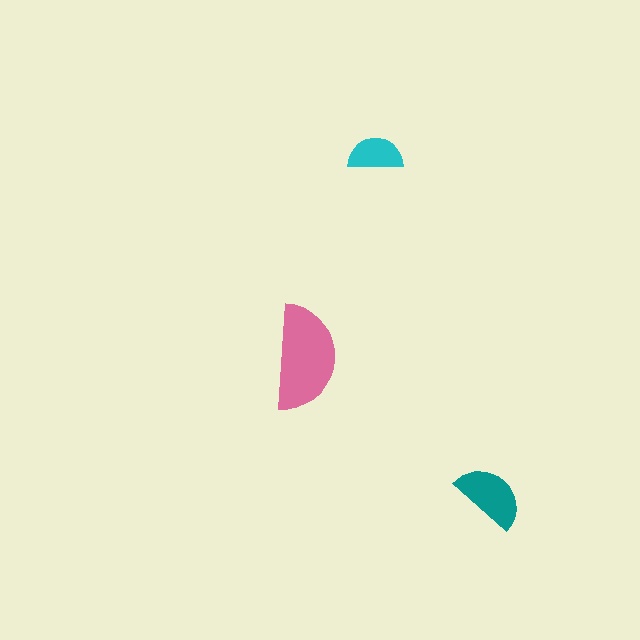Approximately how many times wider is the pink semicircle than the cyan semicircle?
About 2 times wider.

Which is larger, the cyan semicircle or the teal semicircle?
The teal one.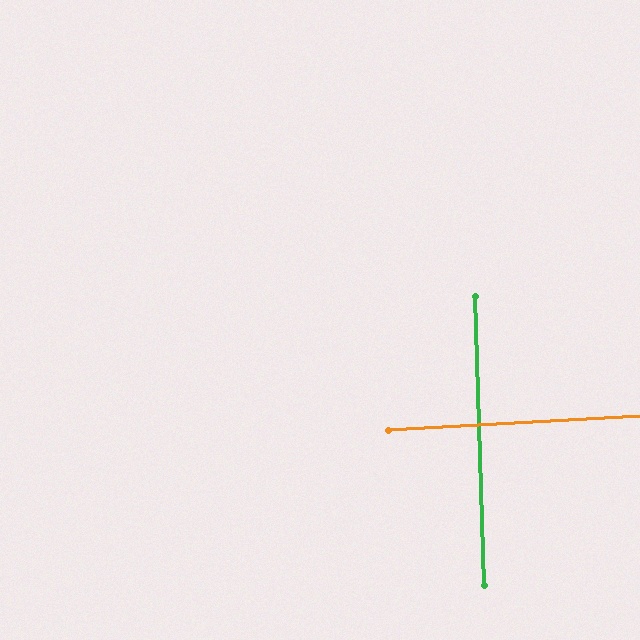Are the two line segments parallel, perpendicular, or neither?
Perpendicular — they meet at approximately 89°.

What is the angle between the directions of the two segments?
Approximately 89 degrees.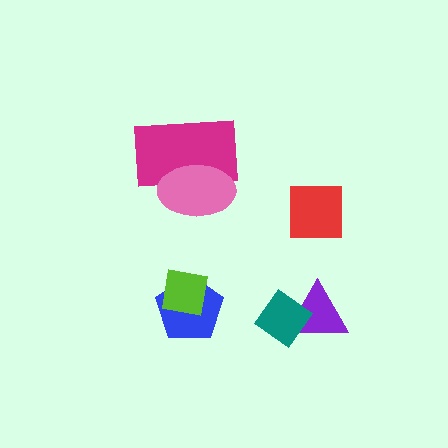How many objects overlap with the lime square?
1 object overlaps with the lime square.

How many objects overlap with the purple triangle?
1 object overlaps with the purple triangle.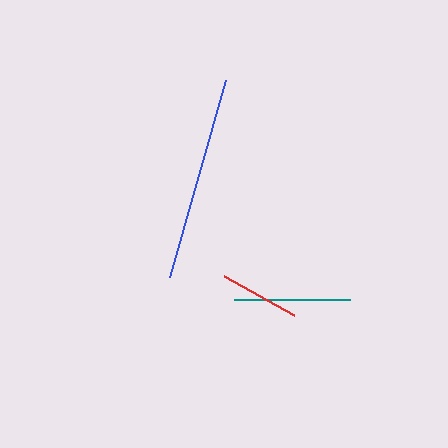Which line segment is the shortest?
The red line is the shortest at approximately 80 pixels.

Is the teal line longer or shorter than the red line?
The teal line is longer than the red line.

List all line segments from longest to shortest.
From longest to shortest: blue, teal, red.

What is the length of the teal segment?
The teal segment is approximately 116 pixels long.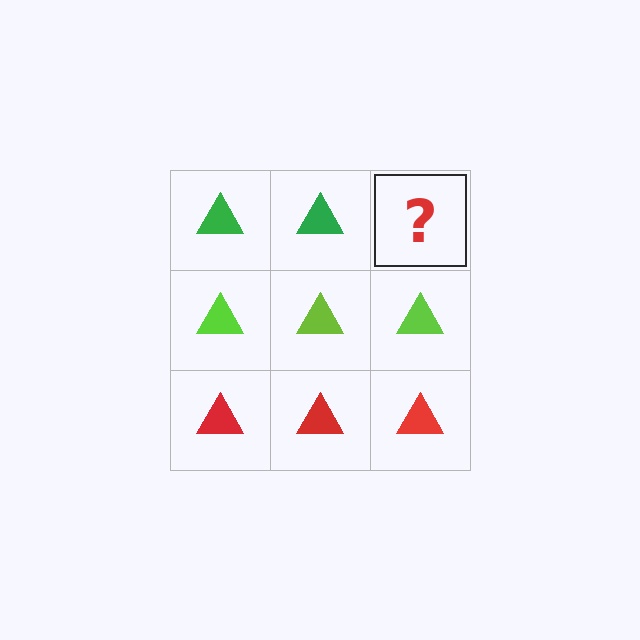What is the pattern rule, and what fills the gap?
The rule is that each row has a consistent color. The gap should be filled with a green triangle.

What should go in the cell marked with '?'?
The missing cell should contain a green triangle.